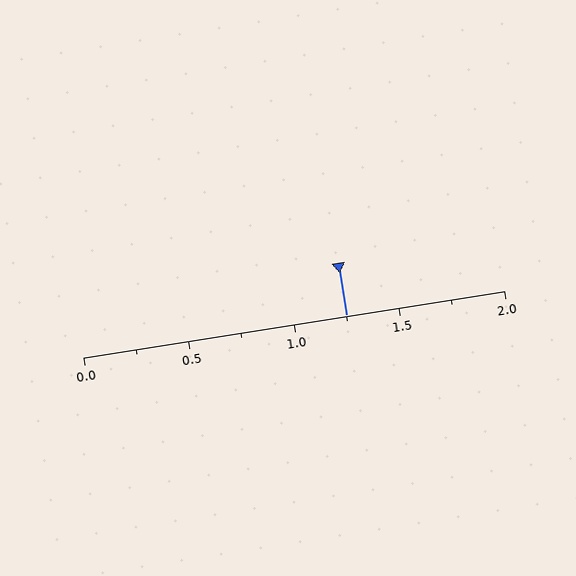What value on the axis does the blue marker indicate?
The marker indicates approximately 1.25.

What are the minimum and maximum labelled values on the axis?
The axis runs from 0.0 to 2.0.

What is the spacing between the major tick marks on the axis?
The major ticks are spaced 0.5 apart.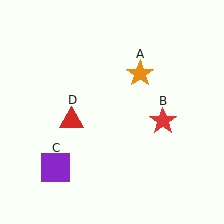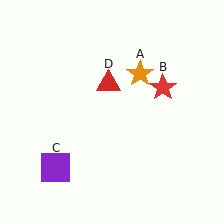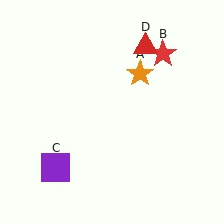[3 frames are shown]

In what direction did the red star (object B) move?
The red star (object B) moved up.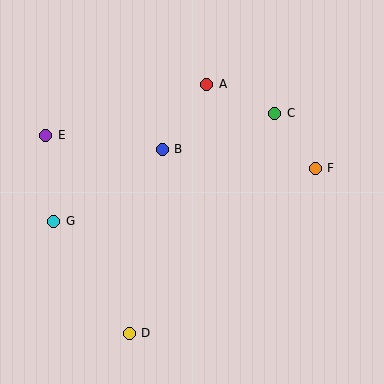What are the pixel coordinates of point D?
Point D is at (129, 333).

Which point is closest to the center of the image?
Point B at (162, 149) is closest to the center.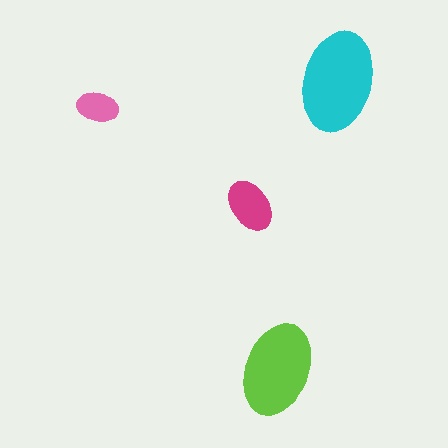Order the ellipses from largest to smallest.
the cyan one, the lime one, the magenta one, the pink one.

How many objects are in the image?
There are 4 objects in the image.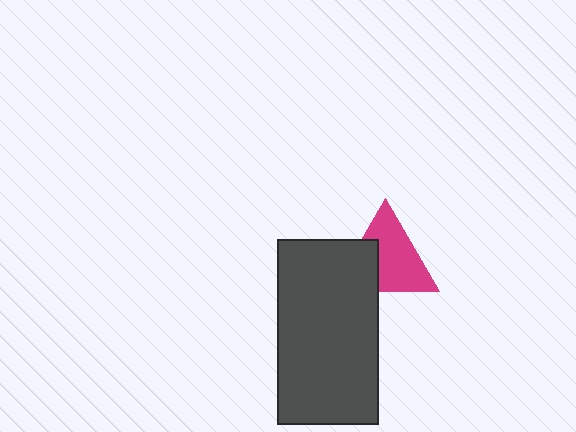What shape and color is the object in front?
The object in front is a dark gray rectangle.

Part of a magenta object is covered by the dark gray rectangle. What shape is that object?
It is a triangle.